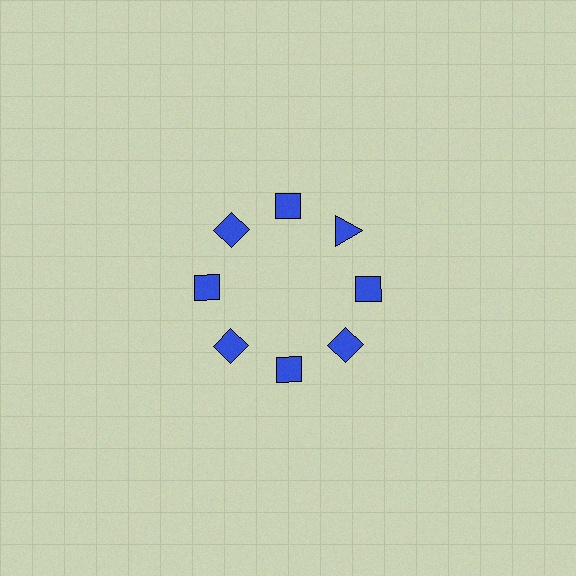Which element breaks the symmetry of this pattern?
The blue triangle at roughly the 2 o'clock position breaks the symmetry. All other shapes are blue diamonds.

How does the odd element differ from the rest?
It has a different shape: triangle instead of diamond.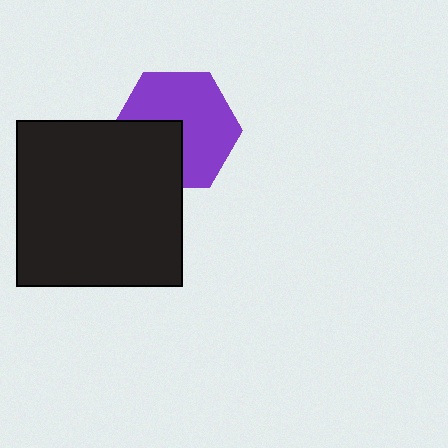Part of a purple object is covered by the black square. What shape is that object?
It is a hexagon.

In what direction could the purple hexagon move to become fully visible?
The purple hexagon could move toward the upper-right. That would shift it out from behind the black square entirely.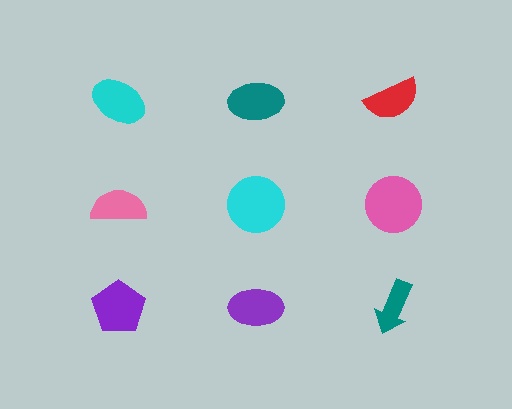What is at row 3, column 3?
A teal arrow.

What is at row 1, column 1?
A cyan ellipse.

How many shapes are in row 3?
3 shapes.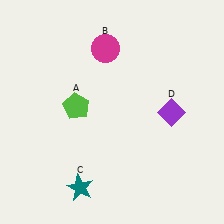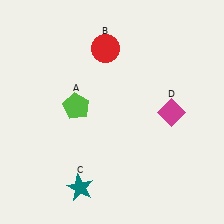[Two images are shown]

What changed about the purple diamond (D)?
In Image 1, D is purple. In Image 2, it changed to magenta.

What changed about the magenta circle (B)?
In Image 1, B is magenta. In Image 2, it changed to red.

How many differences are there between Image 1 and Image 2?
There are 2 differences between the two images.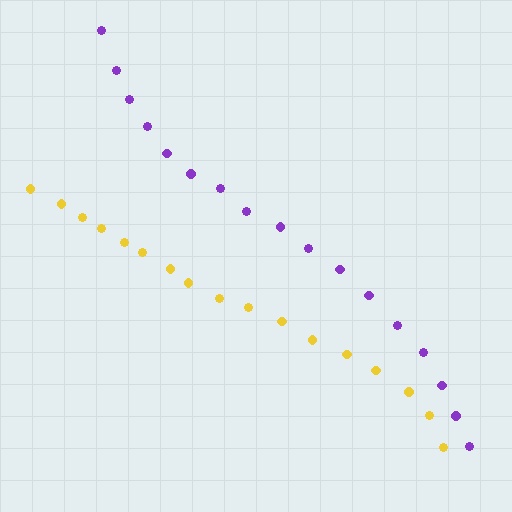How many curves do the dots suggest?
There are 2 distinct paths.